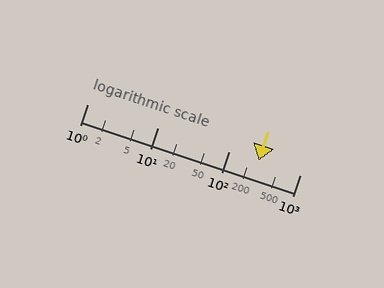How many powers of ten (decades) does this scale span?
The scale spans 3 decades, from 1 to 1000.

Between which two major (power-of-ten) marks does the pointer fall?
The pointer is between 100 and 1000.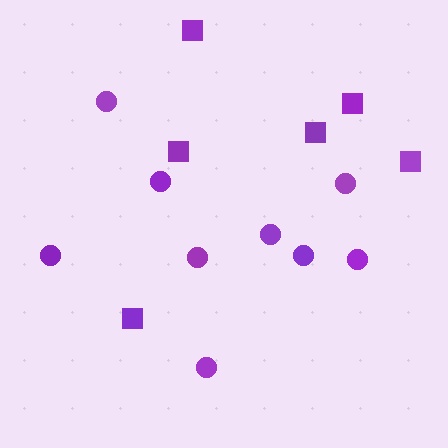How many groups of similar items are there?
There are 2 groups: one group of squares (6) and one group of circles (9).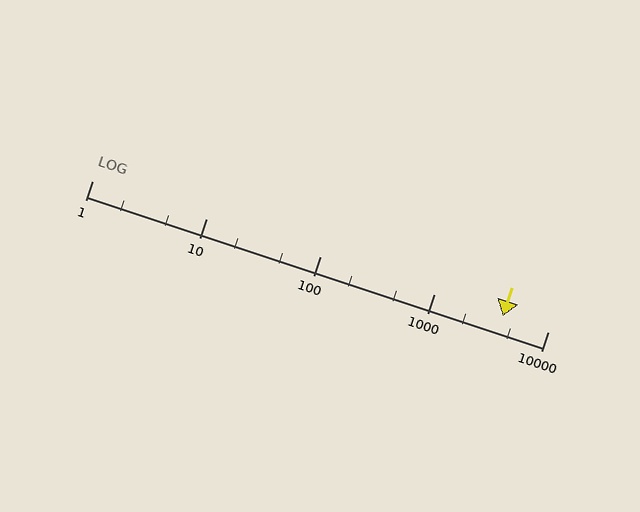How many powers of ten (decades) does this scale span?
The scale spans 4 decades, from 1 to 10000.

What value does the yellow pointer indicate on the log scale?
The pointer indicates approximately 4000.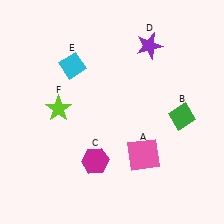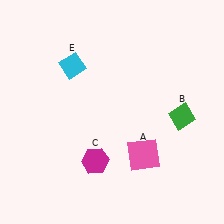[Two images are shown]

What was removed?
The purple star (D), the lime star (F) were removed in Image 2.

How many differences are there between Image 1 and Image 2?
There are 2 differences between the two images.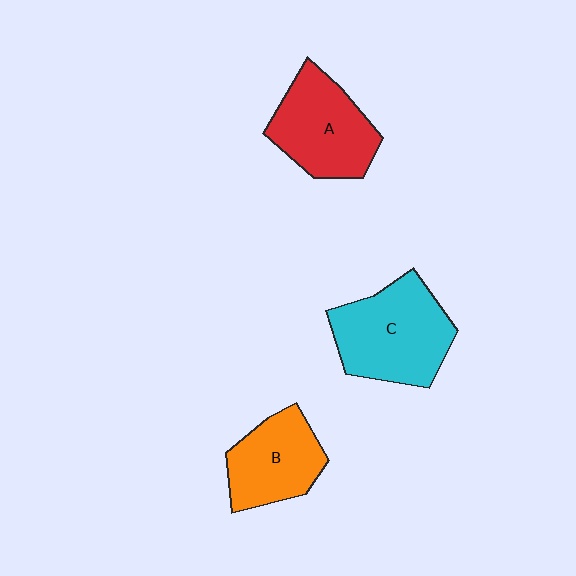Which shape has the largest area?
Shape C (cyan).